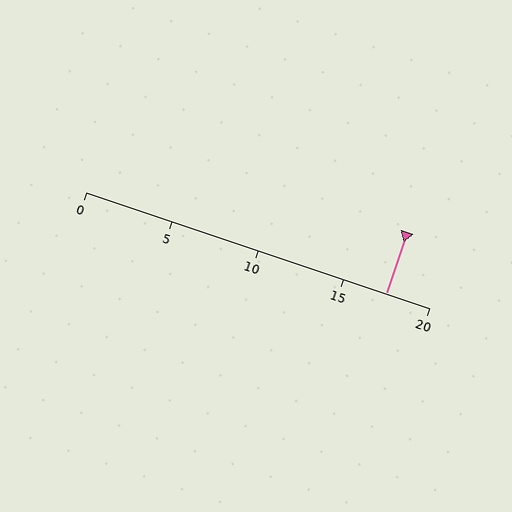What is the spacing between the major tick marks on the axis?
The major ticks are spaced 5 apart.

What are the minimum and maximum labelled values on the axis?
The axis runs from 0 to 20.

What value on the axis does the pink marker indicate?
The marker indicates approximately 17.5.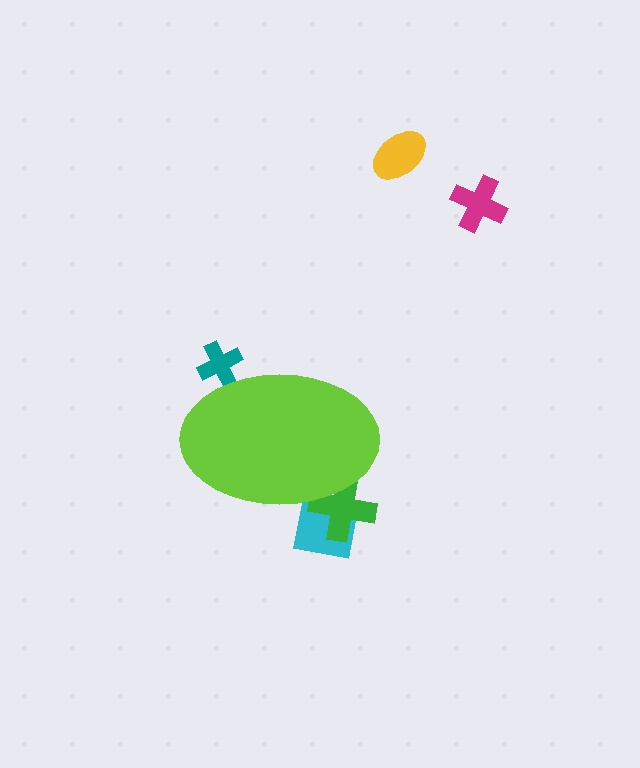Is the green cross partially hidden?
Yes, the green cross is partially hidden behind the lime ellipse.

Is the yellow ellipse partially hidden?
No, the yellow ellipse is fully visible.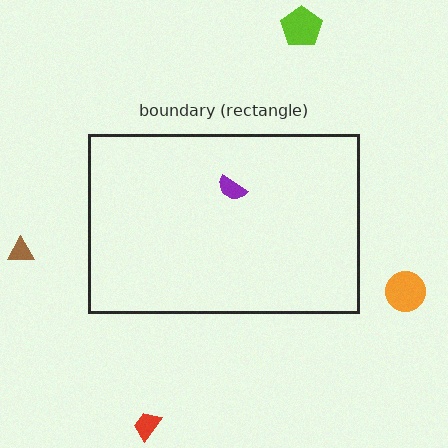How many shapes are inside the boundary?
1 inside, 4 outside.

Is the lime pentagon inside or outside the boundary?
Outside.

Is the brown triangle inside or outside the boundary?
Outside.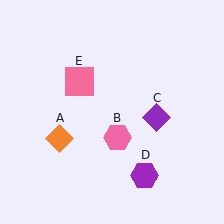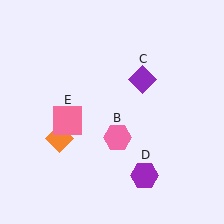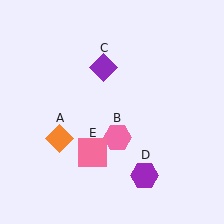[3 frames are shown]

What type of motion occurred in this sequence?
The purple diamond (object C), pink square (object E) rotated counterclockwise around the center of the scene.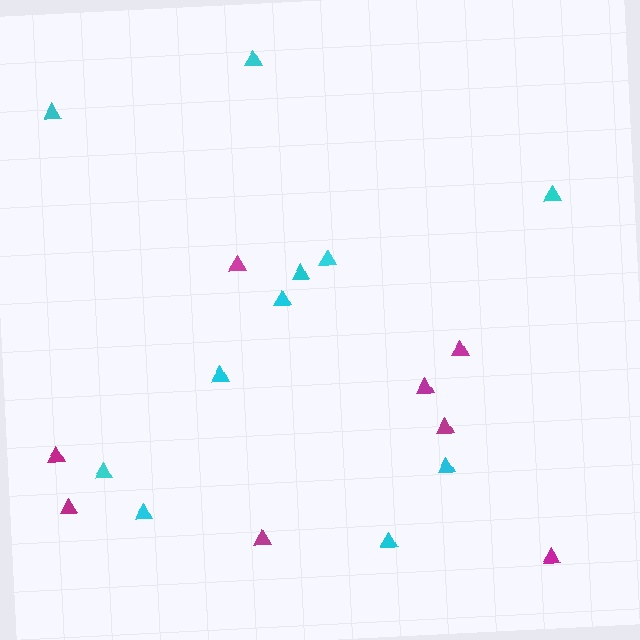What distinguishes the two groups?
There are 2 groups: one group of magenta triangles (8) and one group of cyan triangles (11).